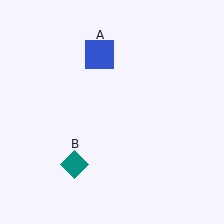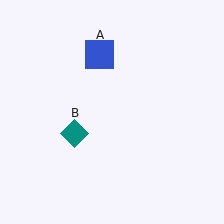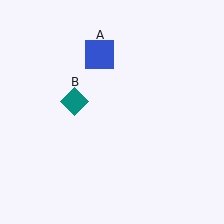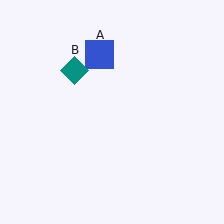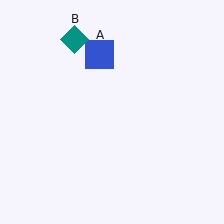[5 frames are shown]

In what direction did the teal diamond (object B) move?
The teal diamond (object B) moved up.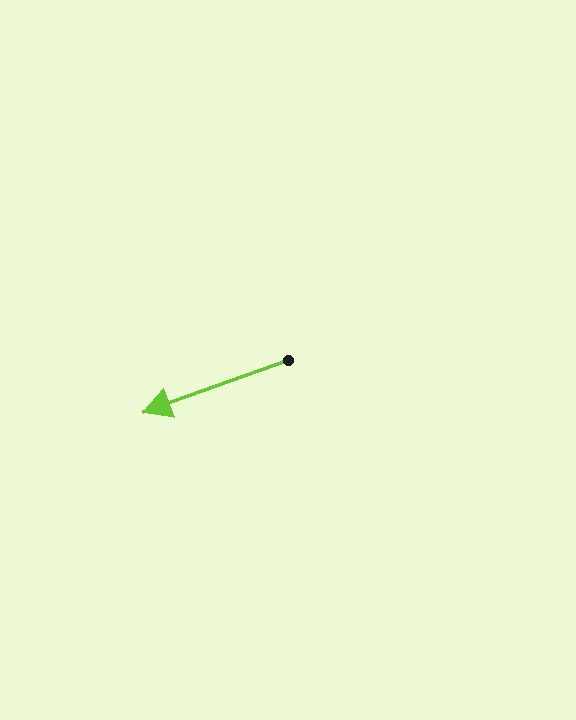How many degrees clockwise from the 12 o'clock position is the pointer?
Approximately 250 degrees.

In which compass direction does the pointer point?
West.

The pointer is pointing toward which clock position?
Roughly 8 o'clock.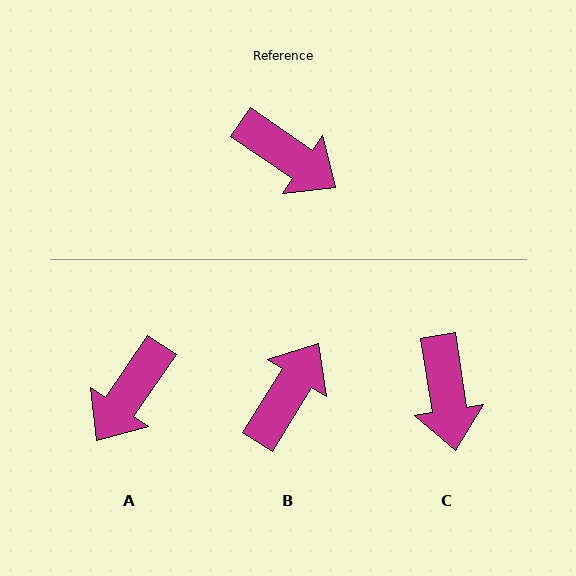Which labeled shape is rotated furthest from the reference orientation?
B, about 93 degrees away.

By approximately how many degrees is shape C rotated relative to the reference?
Approximately 47 degrees clockwise.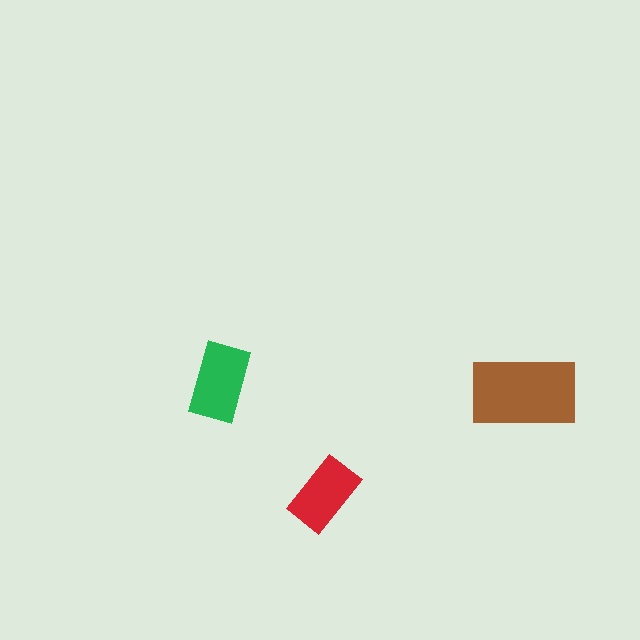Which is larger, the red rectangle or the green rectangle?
The green one.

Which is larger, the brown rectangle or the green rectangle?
The brown one.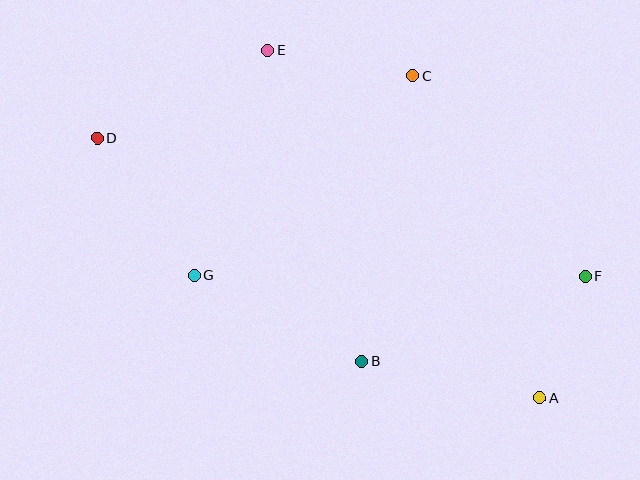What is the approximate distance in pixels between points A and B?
The distance between A and B is approximately 181 pixels.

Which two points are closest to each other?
Points A and F are closest to each other.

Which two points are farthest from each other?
Points A and D are farthest from each other.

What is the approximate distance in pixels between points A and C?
The distance between A and C is approximately 346 pixels.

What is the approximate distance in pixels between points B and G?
The distance between B and G is approximately 189 pixels.